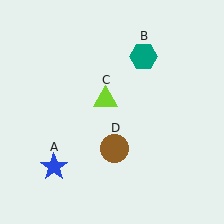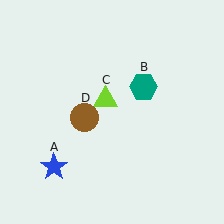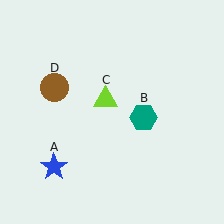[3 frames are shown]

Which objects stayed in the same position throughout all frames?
Blue star (object A) and lime triangle (object C) remained stationary.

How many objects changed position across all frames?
2 objects changed position: teal hexagon (object B), brown circle (object D).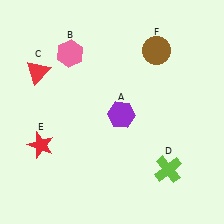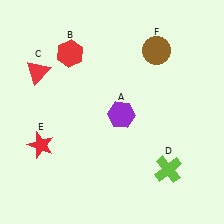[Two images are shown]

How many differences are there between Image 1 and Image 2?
There is 1 difference between the two images.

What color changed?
The hexagon (B) changed from pink in Image 1 to red in Image 2.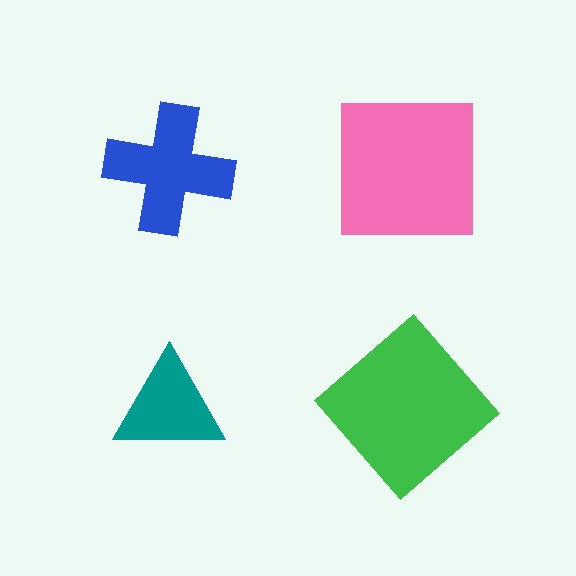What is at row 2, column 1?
A teal triangle.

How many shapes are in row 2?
2 shapes.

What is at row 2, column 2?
A green diamond.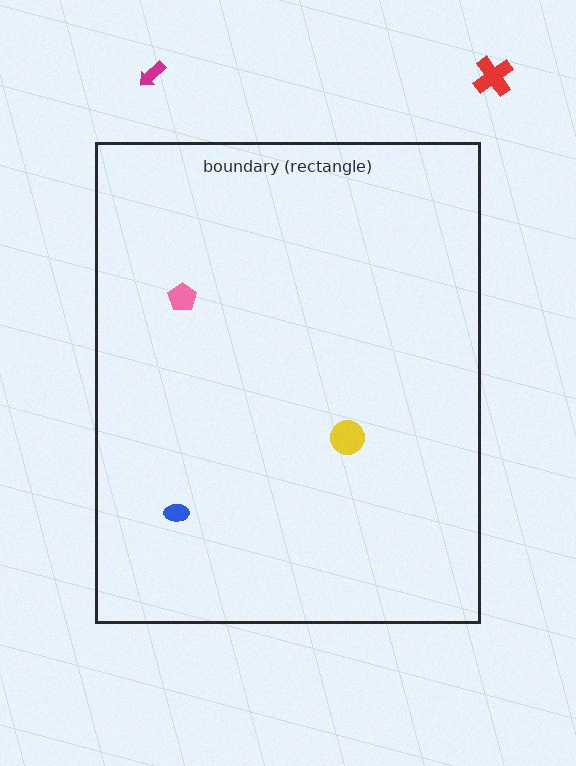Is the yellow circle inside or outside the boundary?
Inside.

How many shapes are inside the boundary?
3 inside, 2 outside.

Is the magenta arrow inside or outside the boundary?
Outside.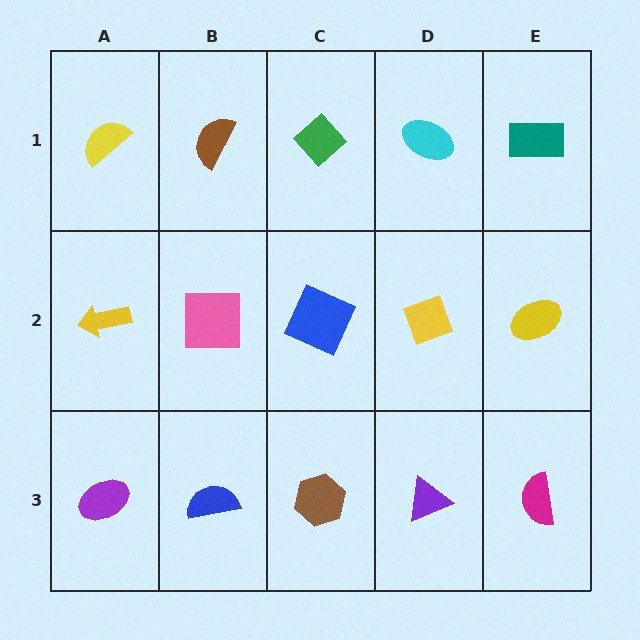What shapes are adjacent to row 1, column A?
A yellow arrow (row 2, column A), a brown semicircle (row 1, column B).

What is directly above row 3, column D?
A yellow diamond.